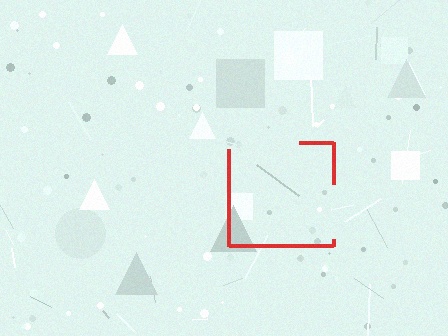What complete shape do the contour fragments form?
The contour fragments form a square.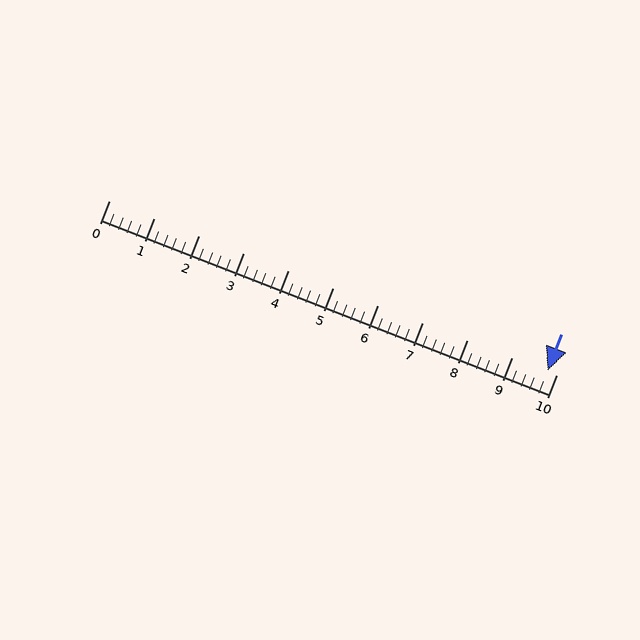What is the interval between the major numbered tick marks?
The major tick marks are spaced 1 units apart.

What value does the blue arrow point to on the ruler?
The blue arrow points to approximately 9.8.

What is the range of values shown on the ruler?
The ruler shows values from 0 to 10.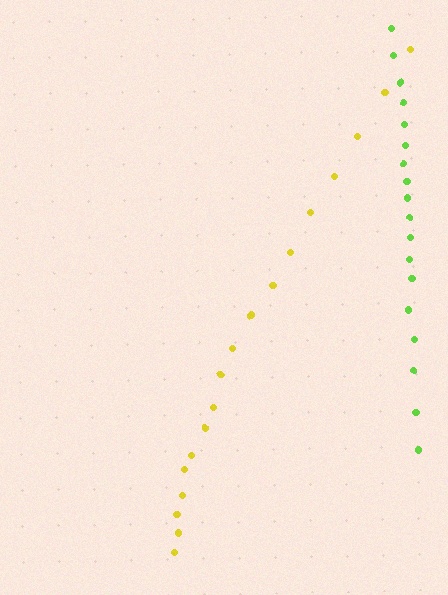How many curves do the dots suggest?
There are 2 distinct paths.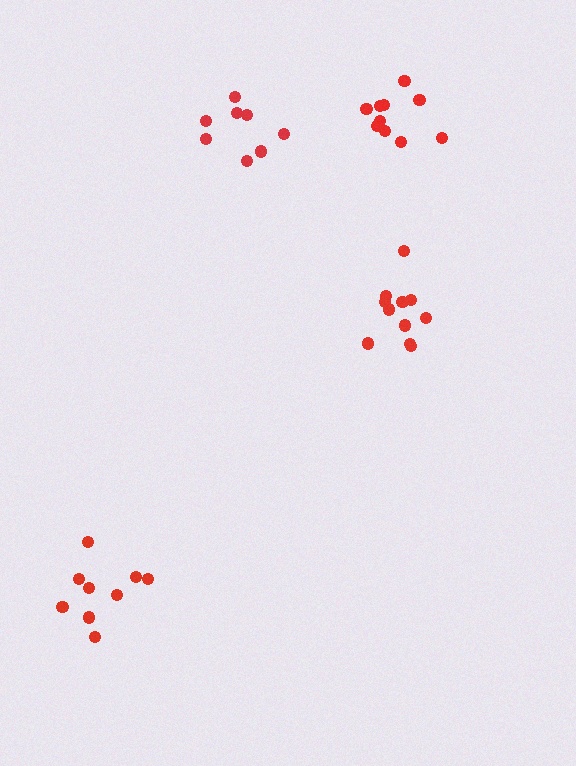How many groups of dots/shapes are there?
There are 4 groups.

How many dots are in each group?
Group 1: 10 dots, Group 2: 11 dots, Group 3: 9 dots, Group 4: 8 dots (38 total).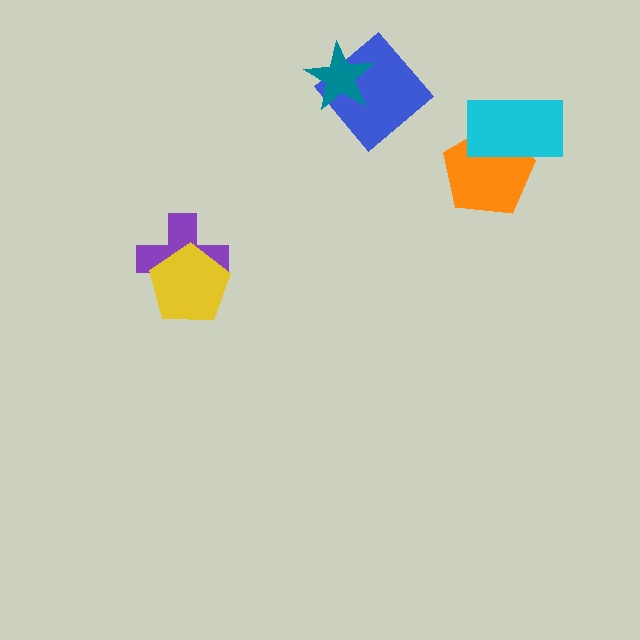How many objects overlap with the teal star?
1 object overlaps with the teal star.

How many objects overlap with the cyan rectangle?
1 object overlaps with the cyan rectangle.